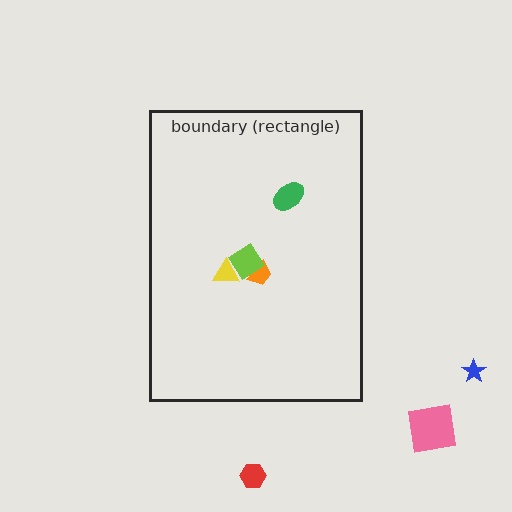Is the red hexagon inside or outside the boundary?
Outside.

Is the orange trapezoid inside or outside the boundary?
Inside.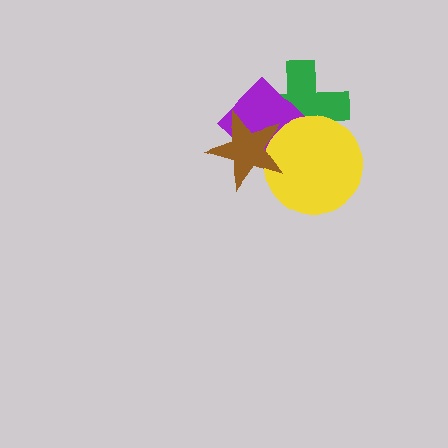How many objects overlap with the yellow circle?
3 objects overlap with the yellow circle.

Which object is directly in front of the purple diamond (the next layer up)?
The yellow circle is directly in front of the purple diamond.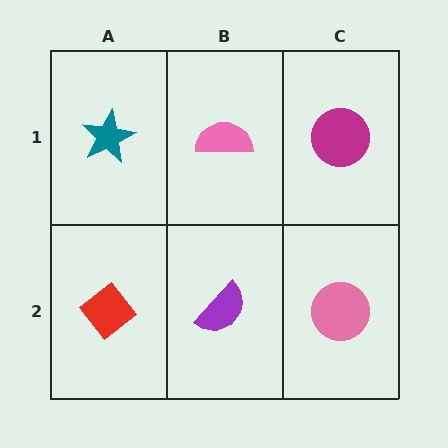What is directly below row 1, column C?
A pink circle.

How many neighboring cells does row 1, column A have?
2.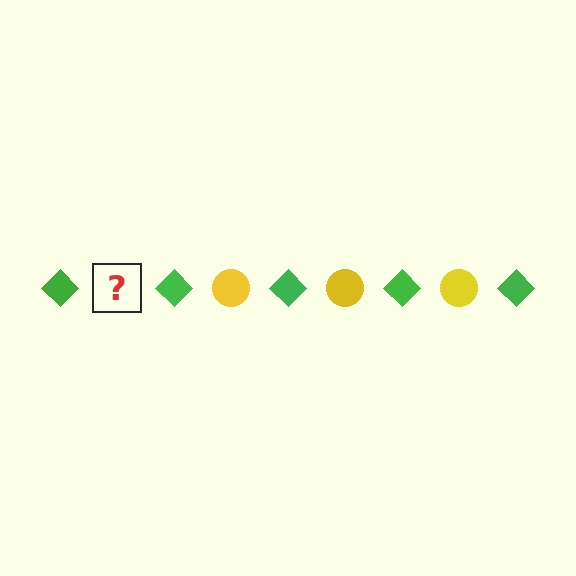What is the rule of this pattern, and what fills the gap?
The rule is that the pattern alternates between green diamond and yellow circle. The gap should be filled with a yellow circle.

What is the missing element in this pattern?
The missing element is a yellow circle.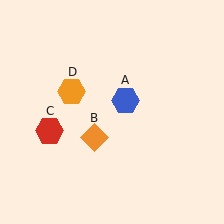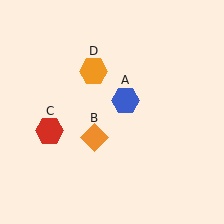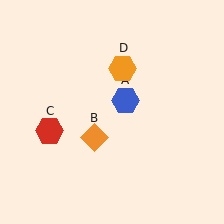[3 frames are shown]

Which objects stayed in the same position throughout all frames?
Blue hexagon (object A) and orange diamond (object B) and red hexagon (object C) remained stationary.